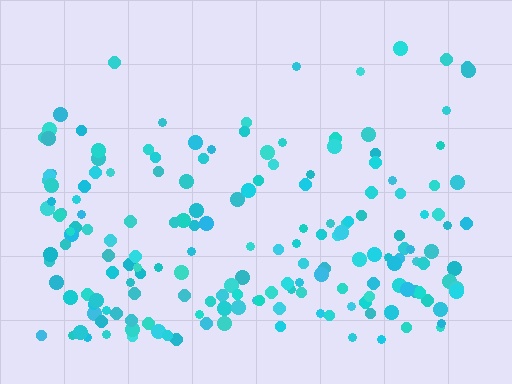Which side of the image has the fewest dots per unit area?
The top.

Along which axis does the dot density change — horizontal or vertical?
Vertical.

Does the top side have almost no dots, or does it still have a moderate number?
Still a moderate number, just noticeably fewer than the bottom.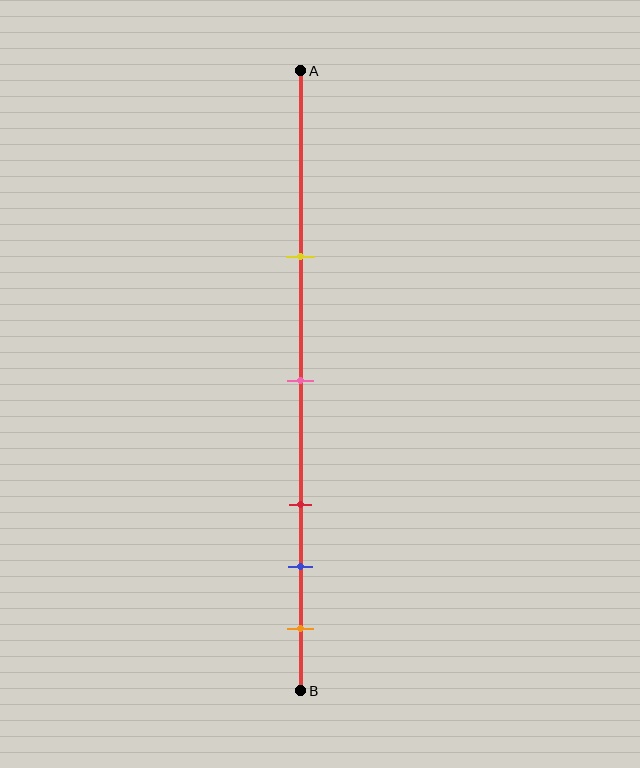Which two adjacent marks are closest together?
The blue and orange marks are the closest adjacent pair.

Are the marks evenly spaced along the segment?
No, the marks are not evenly spaced.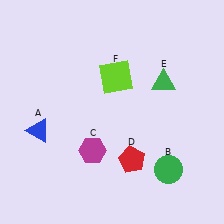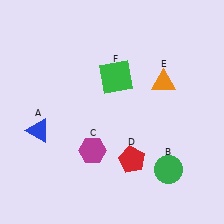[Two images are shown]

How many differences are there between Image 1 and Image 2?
There are 2 differences between the two images.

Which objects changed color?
E changed from green to orange. F changed from lime to green.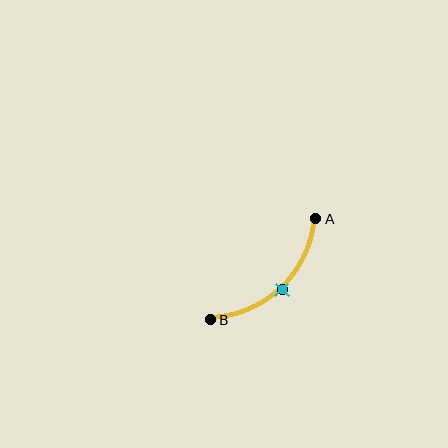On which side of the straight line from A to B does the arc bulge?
The arc bulges below and to the right of the straight line connecting A and B.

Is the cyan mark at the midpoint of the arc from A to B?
Yes. The cyan mark lies on the arc at equal arc-length from both A and B — it is the arc midpoint.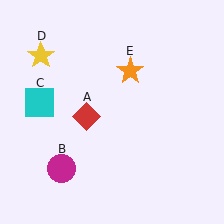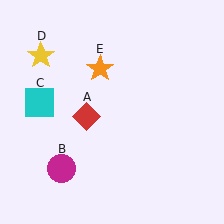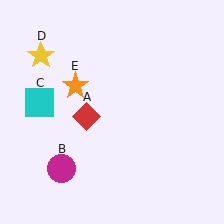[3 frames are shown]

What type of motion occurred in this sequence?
The orange star (object E) rotated counterclockwise around the center of the scene.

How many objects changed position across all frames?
1 object changed position: orange star (object E).